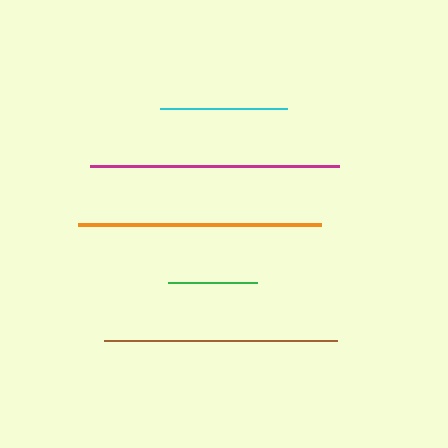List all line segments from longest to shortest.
From longest to shortest: magenta, orange, brown, cyan, green.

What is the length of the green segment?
The green segment is approximately 89 pixels long.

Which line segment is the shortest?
The green line is the shortest at approximately 89 pixels.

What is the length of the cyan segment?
The cyan segment is approximately 127 pixels long.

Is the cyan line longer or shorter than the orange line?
The orange line is longer than the cyan line.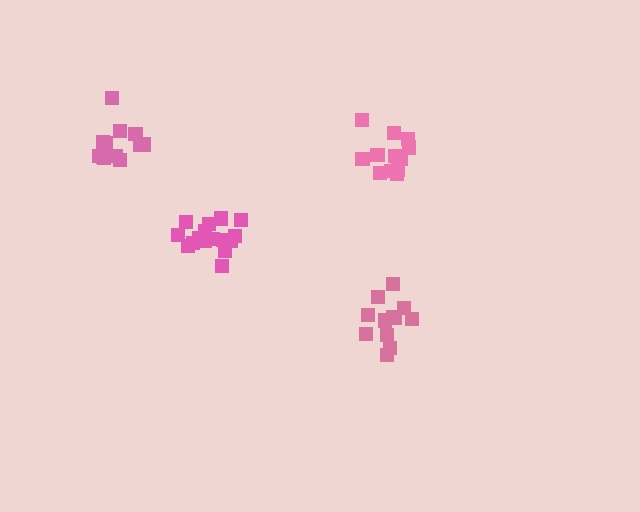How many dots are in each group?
Group 1: 16 dots, Group 2: 13 dots, Group 3: 13 dots, Group 4: 12 dots (54 total).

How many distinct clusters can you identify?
There are 4 distinct clusters.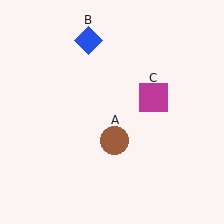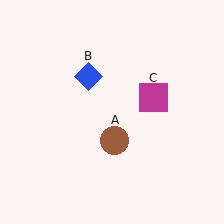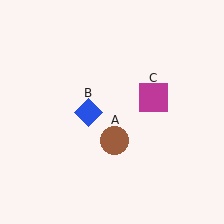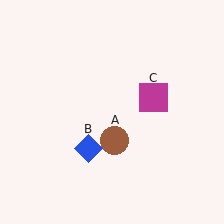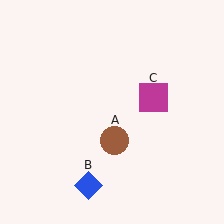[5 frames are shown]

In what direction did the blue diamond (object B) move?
The blue diamond (object B) moved down.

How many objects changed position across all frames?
1 object changed position: blue diamond (object B).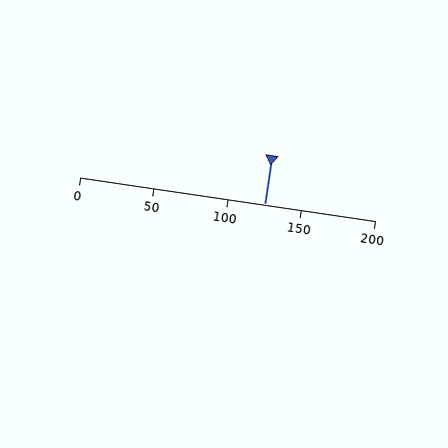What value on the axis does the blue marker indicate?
The marker indicates approximately 125.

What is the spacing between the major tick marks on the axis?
The major ticks are spaced 50 apart.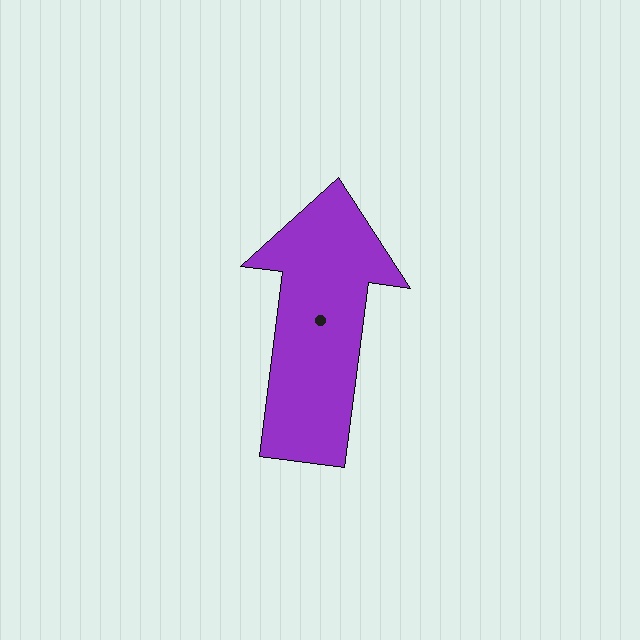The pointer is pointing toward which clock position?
Roughly 12 o'clock.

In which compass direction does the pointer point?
North.